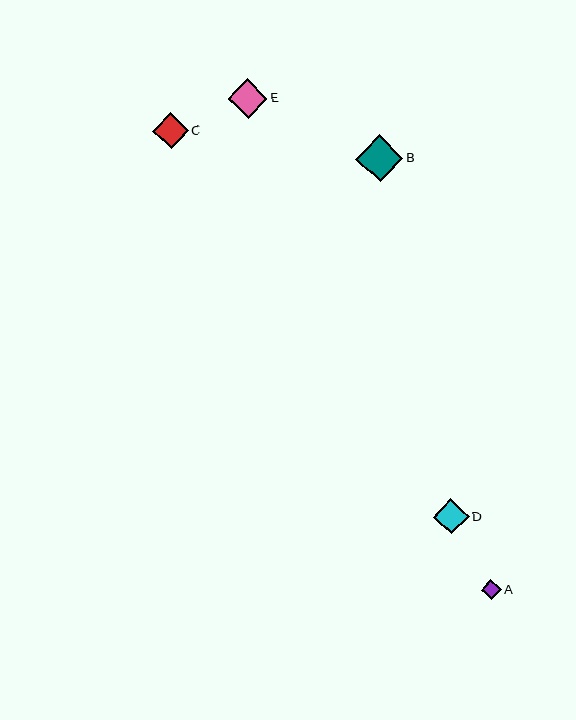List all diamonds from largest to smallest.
From largest to smallest: B, E, C, D, A.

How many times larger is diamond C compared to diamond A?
Diamond C is approximately 1.8 times the size of diamond A.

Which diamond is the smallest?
Diamond A is the smallest with a size of approximately 20 pixels.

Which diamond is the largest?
Diamond B is the largest with a size of approximately 47 pixels.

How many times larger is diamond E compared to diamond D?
Diamond E is approximately 1.1 times the size of diamond D.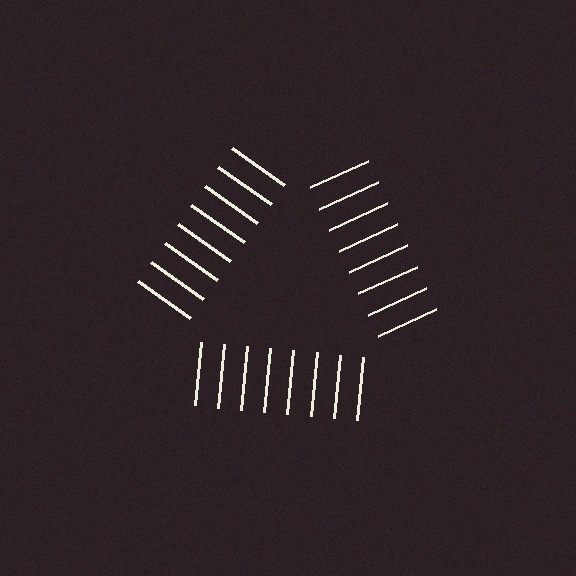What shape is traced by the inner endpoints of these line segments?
An illusory triangle — the line segments terminate on its edges but no continuous stroke is drawn.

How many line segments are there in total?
24 — 8 along each of the 3 edges.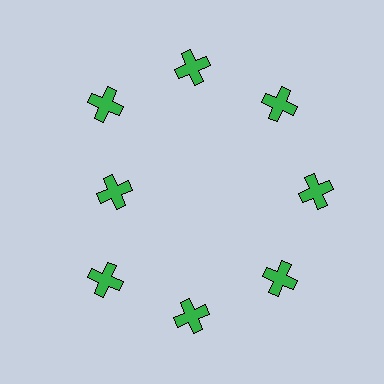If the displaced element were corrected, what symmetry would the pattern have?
It would have 8-fold rotational symmetry — the pattern would map onto itself every 45 degrees.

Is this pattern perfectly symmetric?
No. The 8 green crosses are arranged in a ring, but one element near the 9 o'clock position is pulled inward toward the center, breaking the 8-fold rotational symmetry.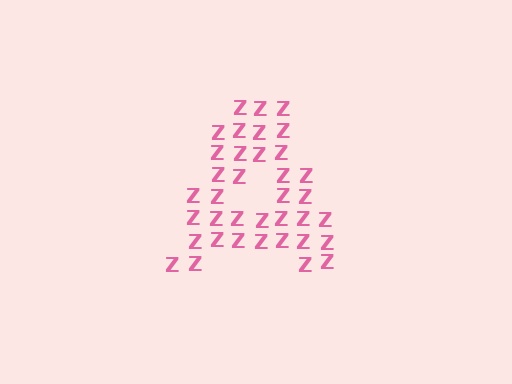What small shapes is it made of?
It is made of small letter Z's.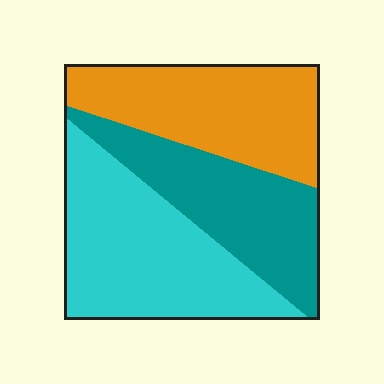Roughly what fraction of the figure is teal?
Teal covers 29% of the figure.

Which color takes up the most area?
Cyan, at roughly 40%.